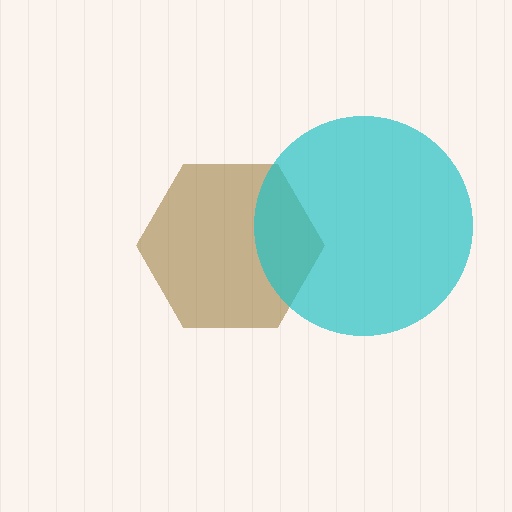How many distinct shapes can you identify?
There are 2 distinct shapes: a brown hexagon, a cyan circle.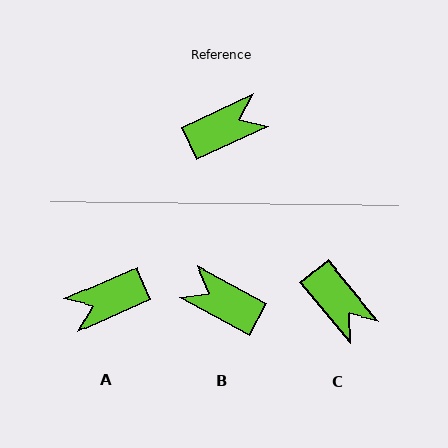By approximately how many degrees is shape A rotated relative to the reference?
Approximately 179 degrees counter-clockwise.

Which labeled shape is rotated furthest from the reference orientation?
A, about 179 degrees away.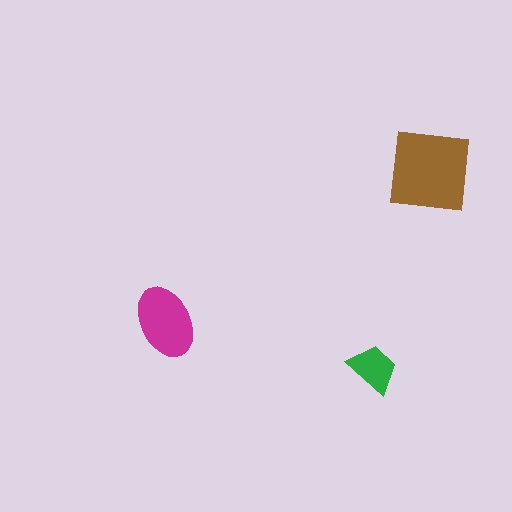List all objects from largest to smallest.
The brown square, the magenta ellipse, the green trapezoid.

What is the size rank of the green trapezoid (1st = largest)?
3rd.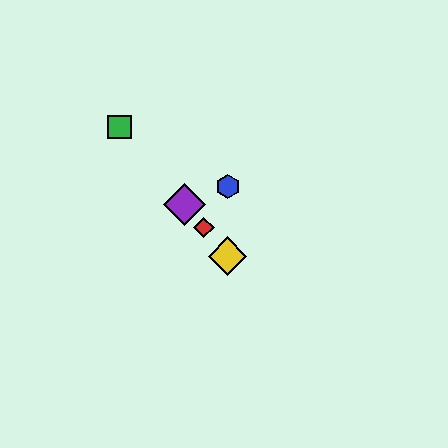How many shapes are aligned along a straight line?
4 shapes (the red diamond, the green square, the yellow diamond, the purple diamond) are aligned along a straight line.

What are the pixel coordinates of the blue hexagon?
The blue hexagon is at (228, 186).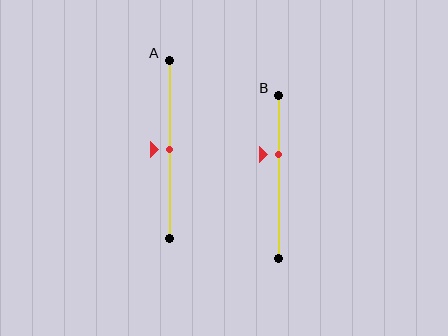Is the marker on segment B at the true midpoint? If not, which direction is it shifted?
No, the marker on segment B is shifted upward by about 14% of the segment length.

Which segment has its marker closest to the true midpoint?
Segment A has its marker closest to the true midpoint.